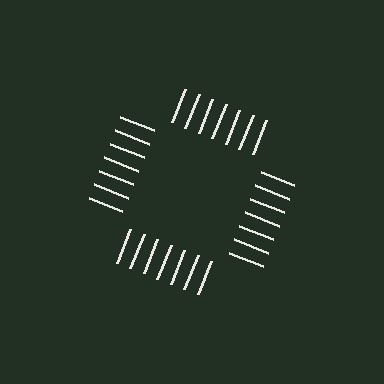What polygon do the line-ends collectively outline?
An illusory square — the line segments terminate on its edges but no continuous stroke is drawn.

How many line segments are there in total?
28 — 7 along each of the 4 edges.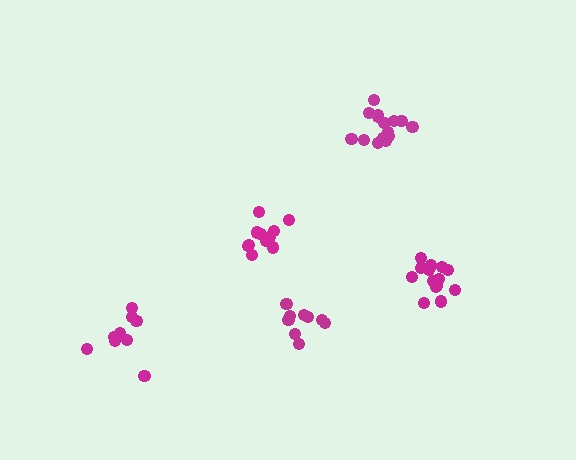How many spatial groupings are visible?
There are 5 spatial groupings.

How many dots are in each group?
Group 1: 9 dots, Group 2: 9 dots, Group 3: 15 dots, Group 4: 15 dots, Group 5: 11 dots (59 total).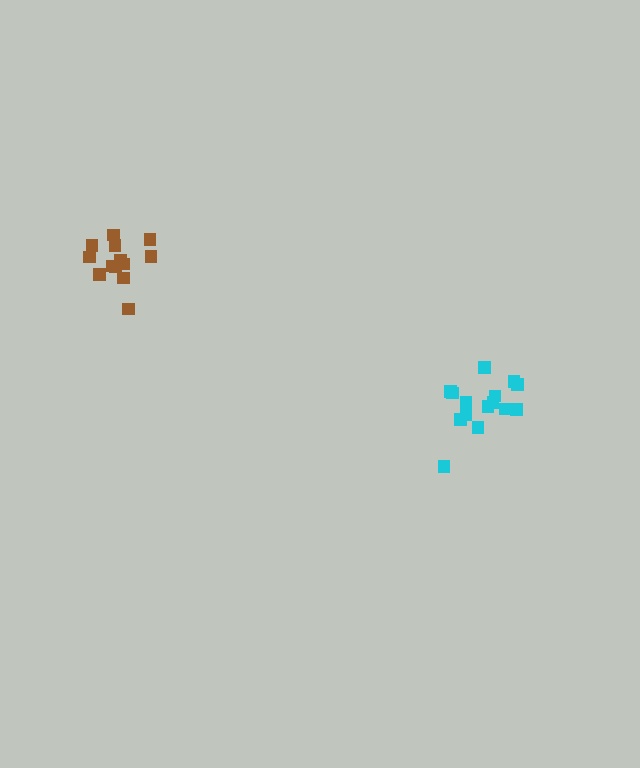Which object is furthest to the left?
The brown cluster is leftmost.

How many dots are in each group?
Group 1: 13 dots, Group 2: 15 dots (28 total).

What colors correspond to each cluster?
The clusters are colored: brown, cyan.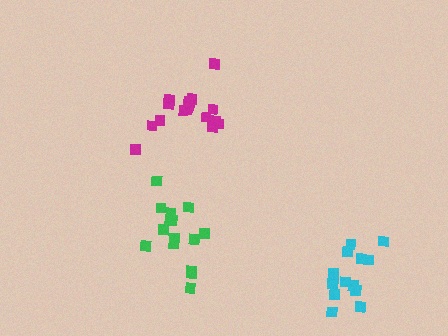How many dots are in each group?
Group 1: 16 dots, Group 2: 16 dots, Group 3: 14 dots (46 total).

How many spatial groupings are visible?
There are 3 spatial groupings.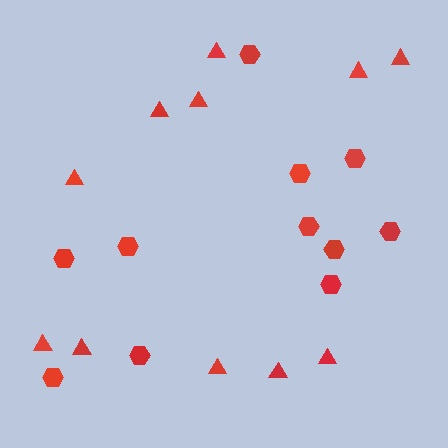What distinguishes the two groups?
There are 2 groups: one group of triangles (11) and one group of hexagons (11).